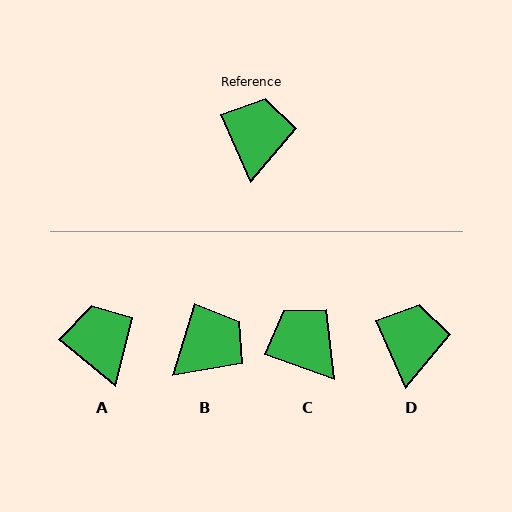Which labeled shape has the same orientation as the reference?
D.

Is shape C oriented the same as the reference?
No, it is off by about 46 degrees.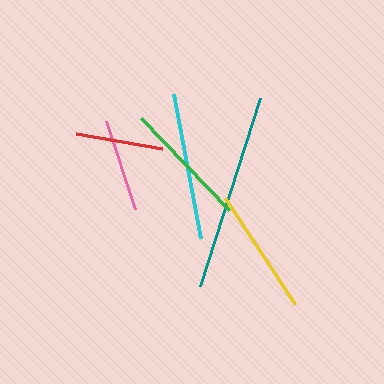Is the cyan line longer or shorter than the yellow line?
The cyan line is longer than the yellow line.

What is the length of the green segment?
The green segment is approximately 127 pixels long.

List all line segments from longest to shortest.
From longest to shortest: teal, cyan, green, yellow, pink, red.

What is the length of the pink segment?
The pink segment is approximately 93 pixels long.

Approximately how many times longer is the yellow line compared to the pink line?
The yellow line is approximately 1.4 times the length of the pink line.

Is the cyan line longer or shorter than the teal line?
The teal line is longer than the cyan line.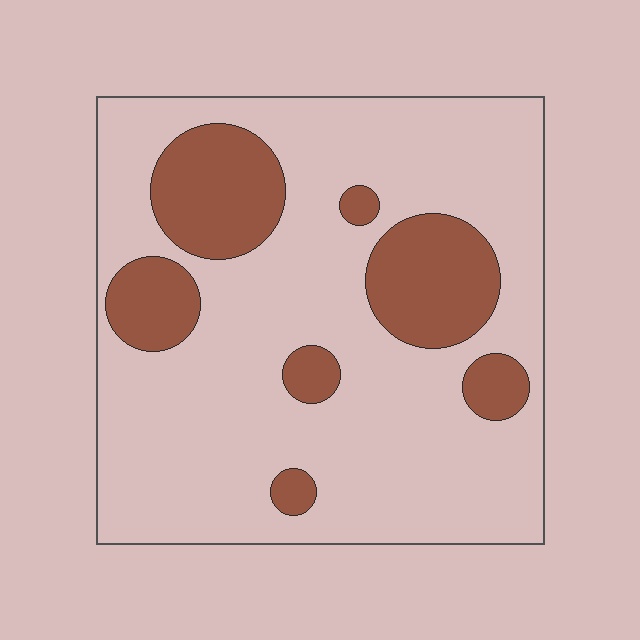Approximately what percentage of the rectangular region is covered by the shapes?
Approximately 25%.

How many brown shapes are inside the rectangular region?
7.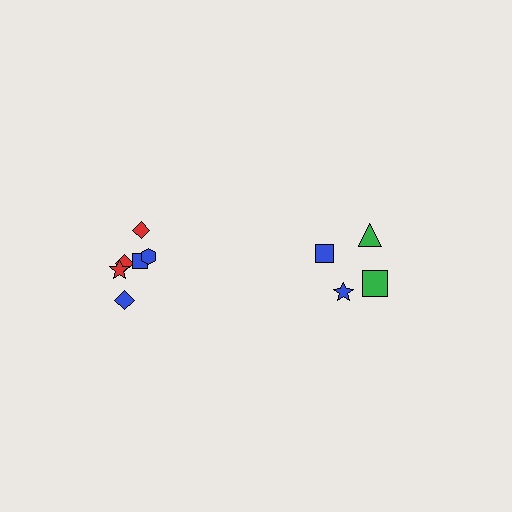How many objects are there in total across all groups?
There are 10 objects.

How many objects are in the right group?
There are 4 objects.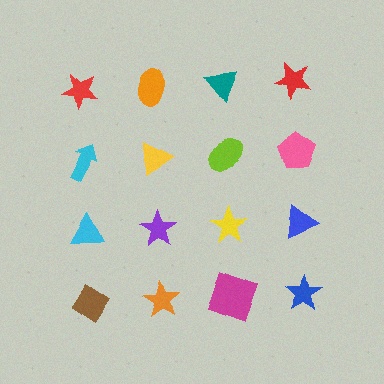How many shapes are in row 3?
4 shapes.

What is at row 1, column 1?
A red star.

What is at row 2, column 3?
A lime ellipse.